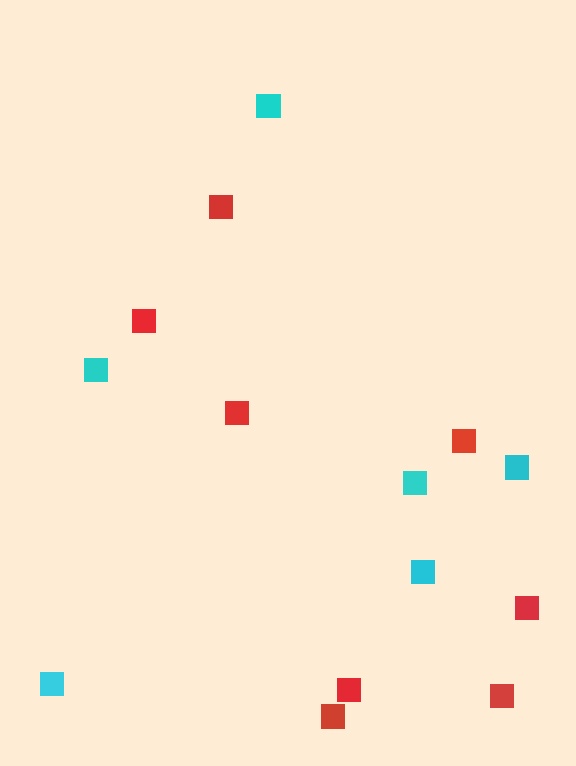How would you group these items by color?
There are 2 groups: one group of red squares (8) and one group of cyan squares (6).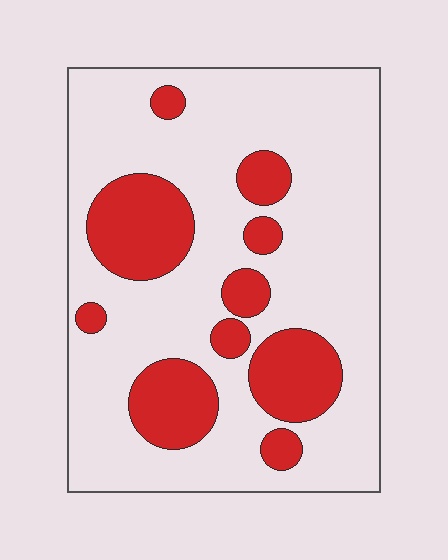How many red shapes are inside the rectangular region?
10.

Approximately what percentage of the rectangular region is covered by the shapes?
Approximately 25%.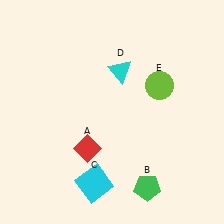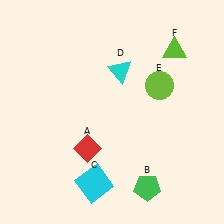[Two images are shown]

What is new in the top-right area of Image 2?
A lime triangle (F) was added in the top-right area of Image 2.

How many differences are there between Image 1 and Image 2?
There is 1 difference between the two images.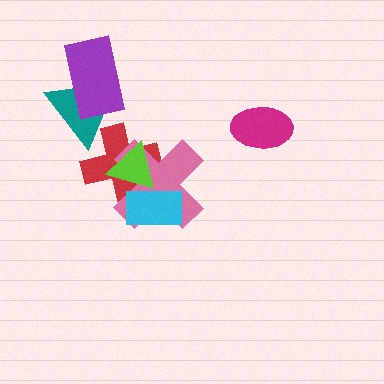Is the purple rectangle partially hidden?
No, no other shape covers it.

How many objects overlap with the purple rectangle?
1 object overlaps with the purple rectangle.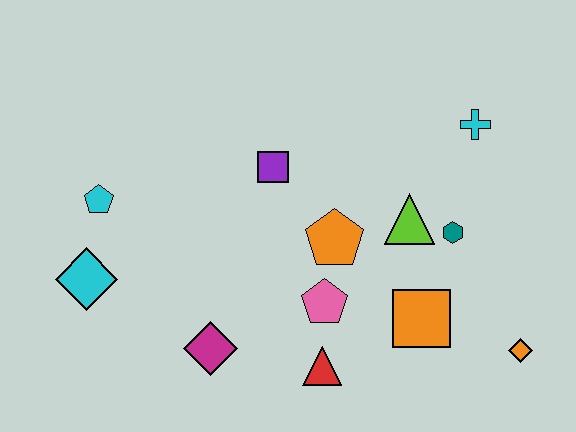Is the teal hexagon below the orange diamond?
No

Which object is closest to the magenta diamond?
The red triangle is closest to the magenta diamond.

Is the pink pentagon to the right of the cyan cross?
No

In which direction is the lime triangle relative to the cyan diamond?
The lime triangle is to the right of the cyan diamond.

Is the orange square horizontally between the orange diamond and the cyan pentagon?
Yes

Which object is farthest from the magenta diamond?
The cyan cross is farthest from the magenta diamond.